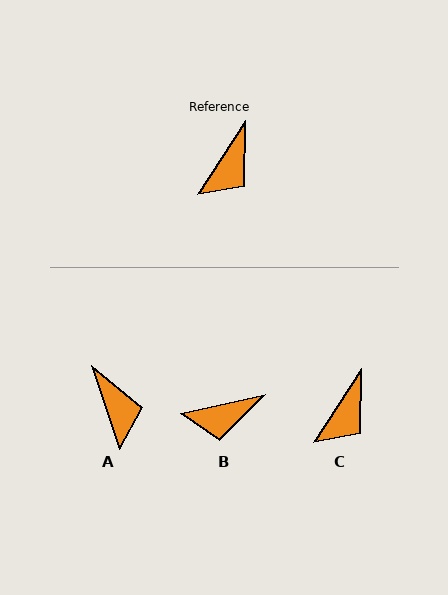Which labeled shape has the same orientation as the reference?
C.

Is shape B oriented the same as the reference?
No, it is off by about 44 degrees.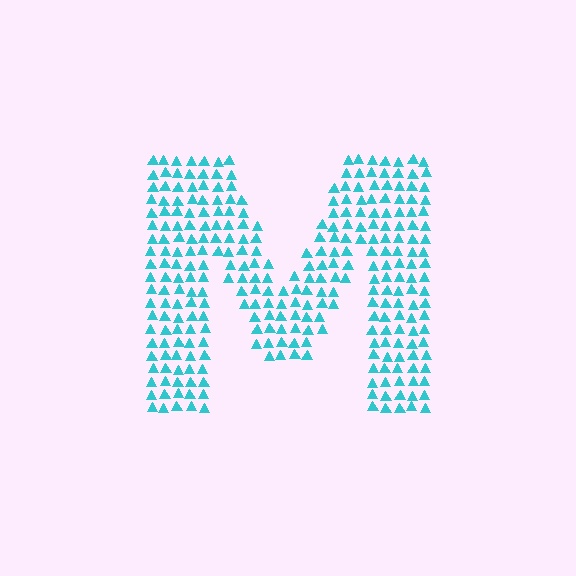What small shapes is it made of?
It is made of small triangles.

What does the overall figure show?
The overall figure shows the letter M.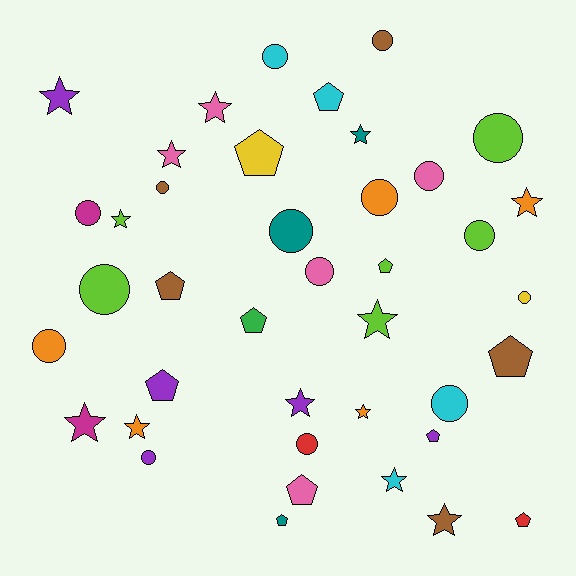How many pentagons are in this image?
There are 11 pentagons.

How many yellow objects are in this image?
There are 2 yellow objects.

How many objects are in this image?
There are 40 objects.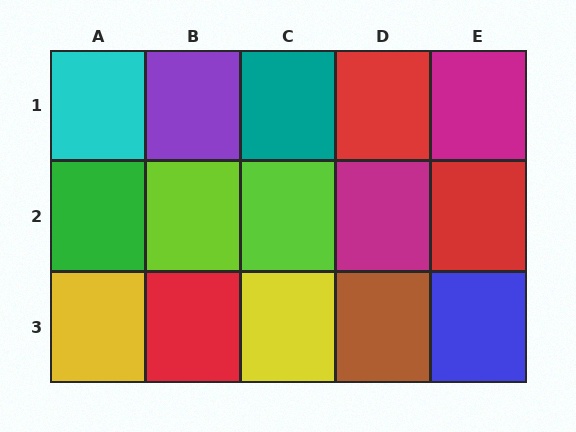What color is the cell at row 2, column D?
Magenta.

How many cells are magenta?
2 cells are magenta.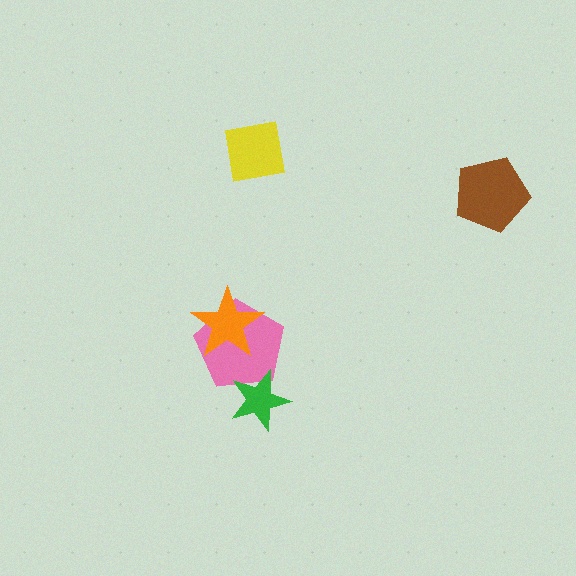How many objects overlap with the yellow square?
0 objects overlap with the yellow square.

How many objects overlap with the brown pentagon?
0 objects overlap with the brown pentagon.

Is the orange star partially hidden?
No, no other shape covers it.